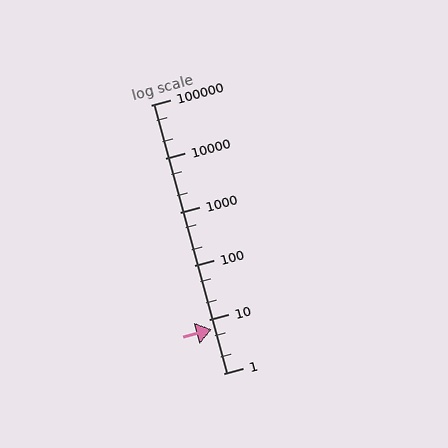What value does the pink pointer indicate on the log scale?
The pointer indicates approximately 6.7.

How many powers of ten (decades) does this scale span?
The scale spans 5 decades, from 1 to 100000.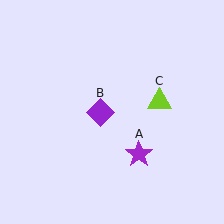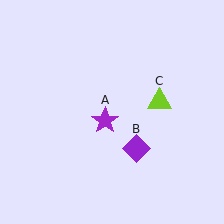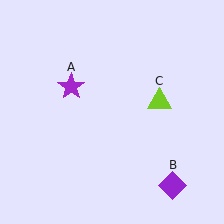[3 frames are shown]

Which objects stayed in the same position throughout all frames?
Lime triangle (object C) remained stationary.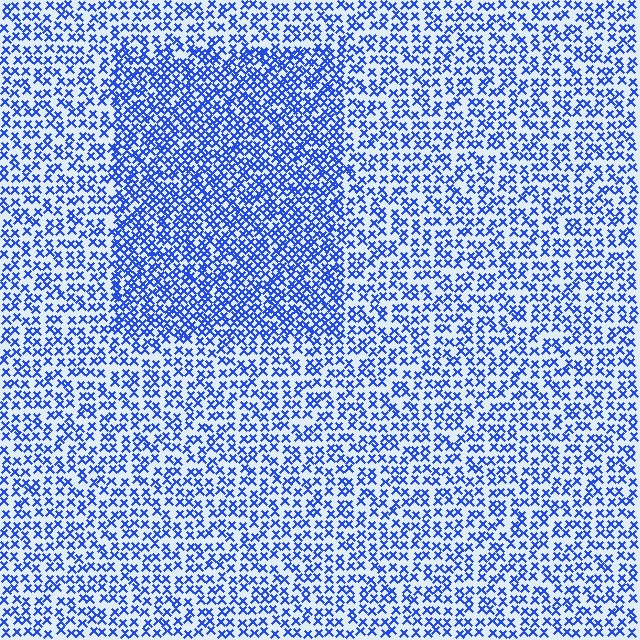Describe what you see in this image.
The image contains small blue elements arranged at two different densities. A rectangle-shaped region is visible where the elements are more densely packed than the surrounding area.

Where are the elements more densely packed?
The elements are more densely packed inside the rectangle boundary.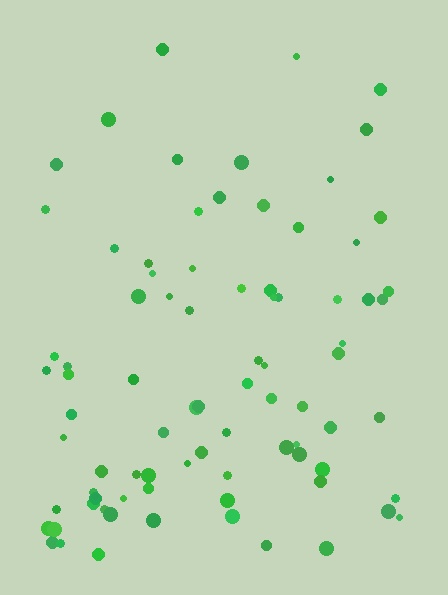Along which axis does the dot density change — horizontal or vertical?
Vertical.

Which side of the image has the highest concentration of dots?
The bottom.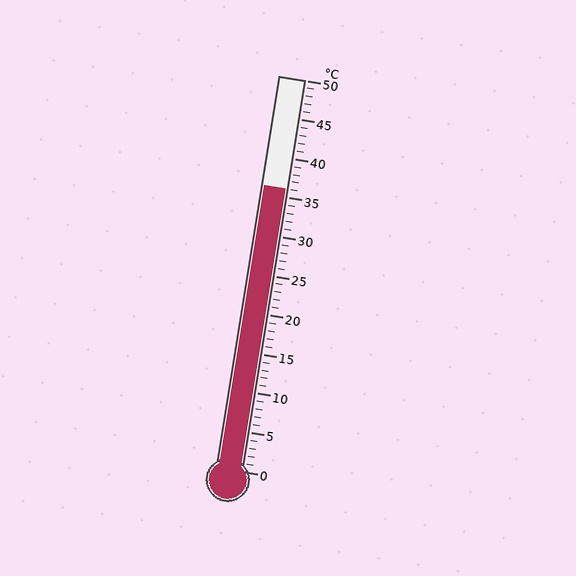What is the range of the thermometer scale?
The thermometer scale ranges from 0°C to 50°C.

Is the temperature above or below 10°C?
The temperature is above 10°C.